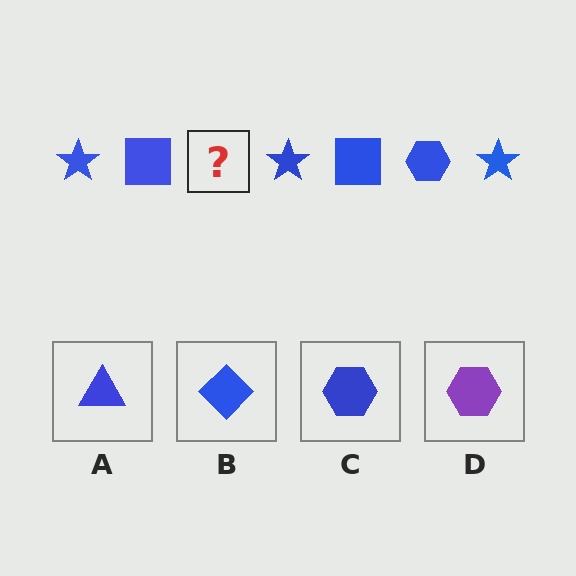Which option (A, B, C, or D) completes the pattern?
C.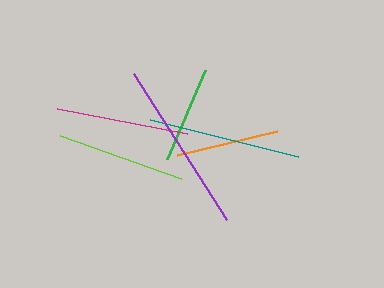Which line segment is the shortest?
The green line is the shortest at approximately 97 pixels.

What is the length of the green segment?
The green segment is approximately 97 pixels long.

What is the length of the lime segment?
The lime segment is approximately 129 pixels long.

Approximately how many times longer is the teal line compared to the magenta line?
The teal line is approximately 1.1 times the length of the magenta line.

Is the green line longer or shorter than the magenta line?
The magenta line is longer than the green line.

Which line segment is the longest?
The purple line is the longest at approximately 172 pixels.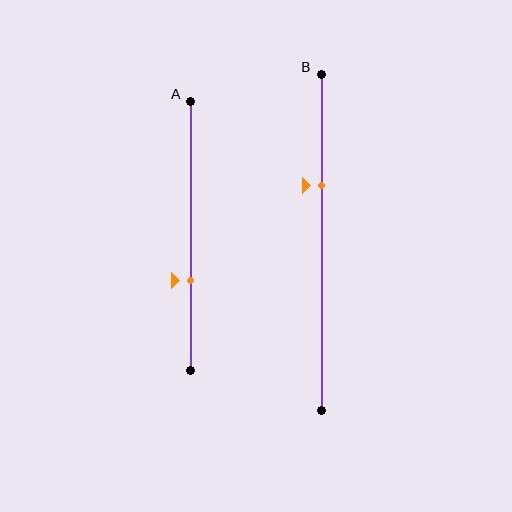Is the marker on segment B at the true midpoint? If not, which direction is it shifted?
No, the marker on segment B is shifted upward by about 17% of the segment length.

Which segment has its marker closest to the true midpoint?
Segment A has its marker closest to the true midpoint.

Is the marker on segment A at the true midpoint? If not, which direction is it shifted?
No, the marker on segment A is shifted downward by about 16% of the segment length.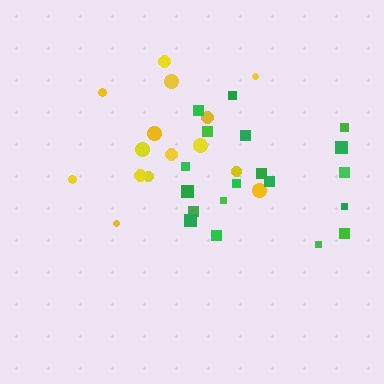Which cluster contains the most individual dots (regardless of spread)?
Green (19).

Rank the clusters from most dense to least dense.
yellow, green.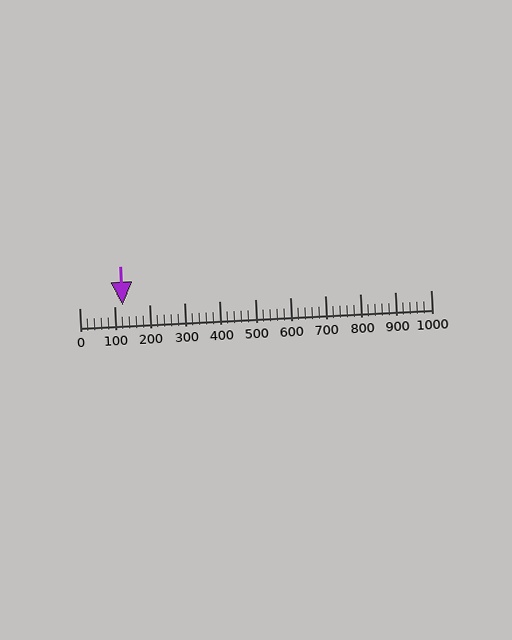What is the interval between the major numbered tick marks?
The major tick marks are spaced 100 units apart.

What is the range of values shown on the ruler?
The ruler shows values from 0 to 1000.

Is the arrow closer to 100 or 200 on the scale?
The arrow is closer to 100.